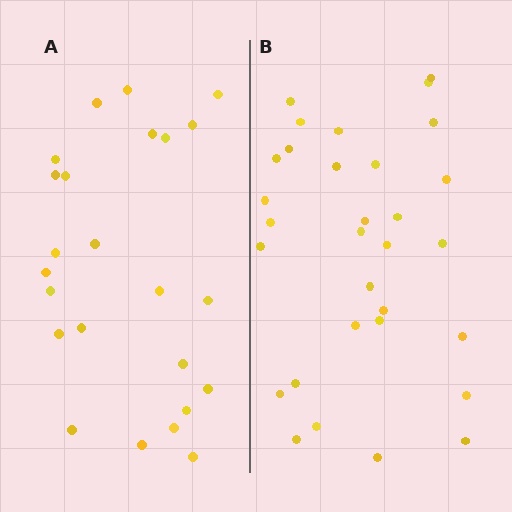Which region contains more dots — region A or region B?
Region B (the right region) has more dots.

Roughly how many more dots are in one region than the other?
Region B has roughly 8 or so more dots than region A.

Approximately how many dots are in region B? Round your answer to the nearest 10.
About 30 dots. (The exact count is 31, which rounds to 30.)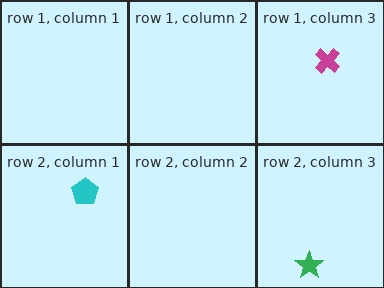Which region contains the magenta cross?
The row 1, column 3 region.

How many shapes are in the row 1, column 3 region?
1.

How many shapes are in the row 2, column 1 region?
1.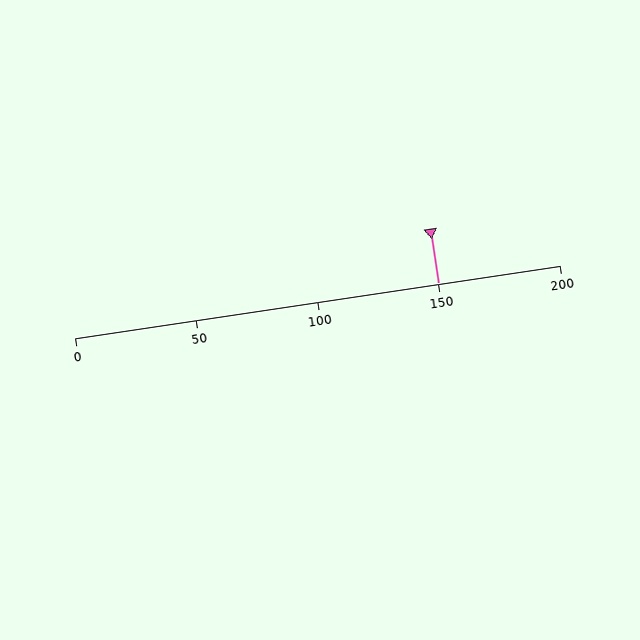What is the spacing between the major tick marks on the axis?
The major ticks are spaced 50 apart.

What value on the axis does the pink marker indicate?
The marker indicates approximately 150.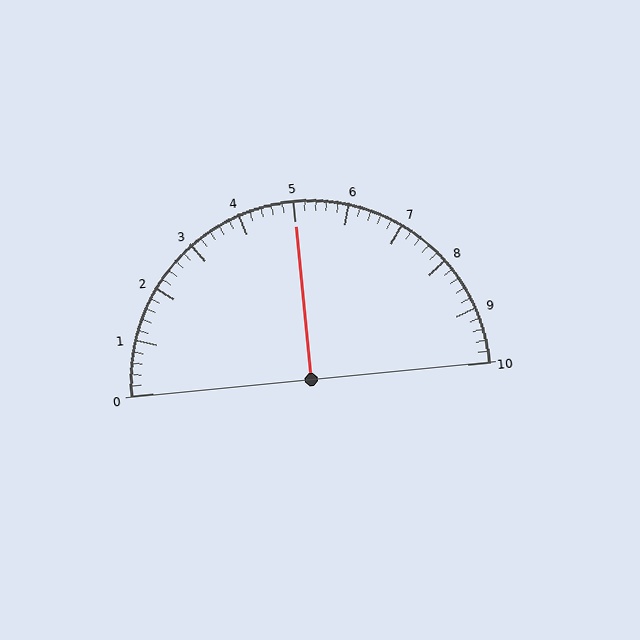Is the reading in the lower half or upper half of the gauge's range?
The reading is in the upper half of the range (0 to 10).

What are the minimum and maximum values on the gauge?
The gauge ranges from 0 to 10.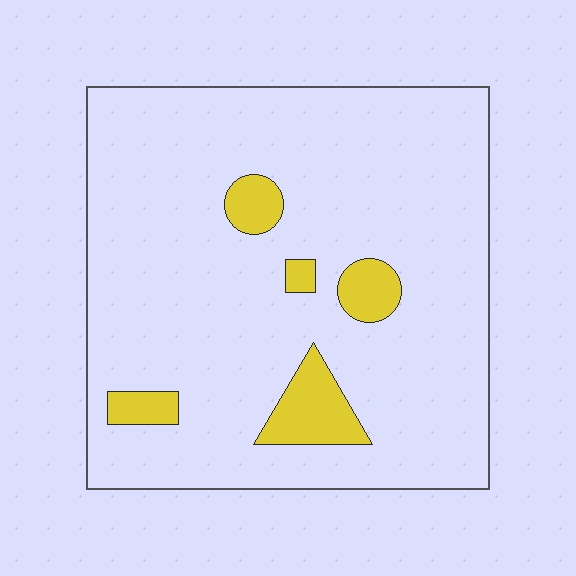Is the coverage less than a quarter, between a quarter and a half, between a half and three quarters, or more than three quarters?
Less than a quarter.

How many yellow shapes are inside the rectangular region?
5.